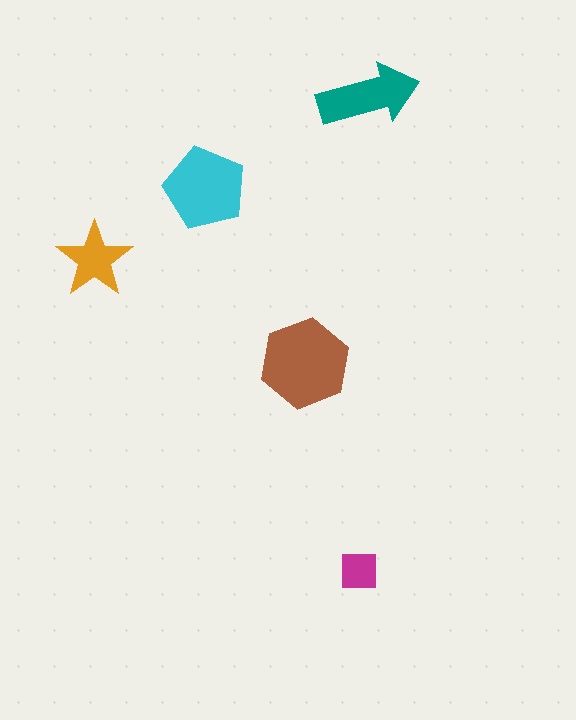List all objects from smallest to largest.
The magenta square, the orange star, the teal arrow, the cyan pentagon, the brown hexagon.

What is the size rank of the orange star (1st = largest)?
4th.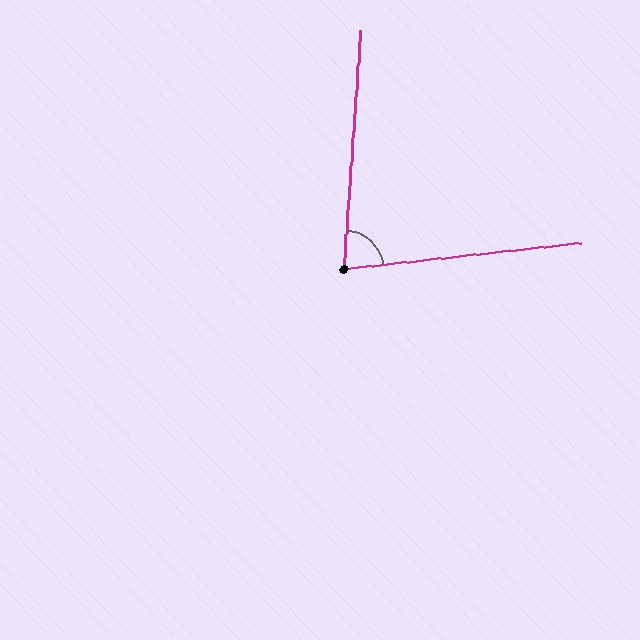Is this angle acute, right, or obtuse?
It is acute.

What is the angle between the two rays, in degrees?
Approximately 80 degrees.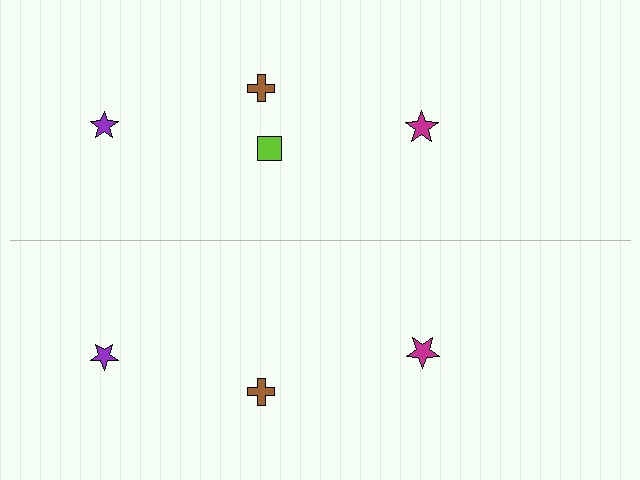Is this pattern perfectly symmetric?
No, the pattern is not perfectly symmetric. A lime square is missing from the bottom side.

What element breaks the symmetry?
A lime square is missing from the bottom side.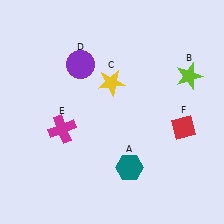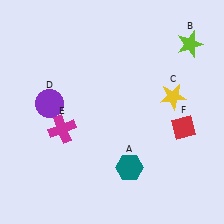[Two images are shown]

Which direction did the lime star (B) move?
The lime star (B) moved up.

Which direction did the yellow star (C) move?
The yellow star (C) moved right.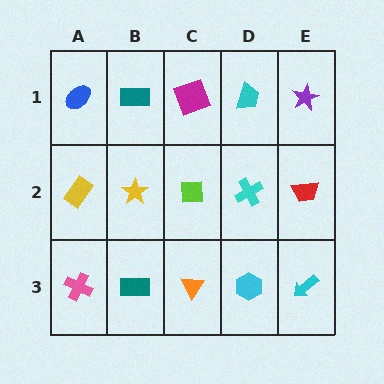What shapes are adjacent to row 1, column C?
A lime square (row 2, column C), a teal rectangle (row 1, column B), a cyan trapezoid (row 1, column D).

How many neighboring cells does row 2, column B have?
4.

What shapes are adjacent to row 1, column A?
A yellow rectangle (row 2, column A), a teal rectangle (row 1, column B).